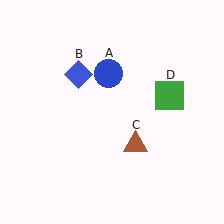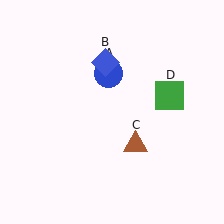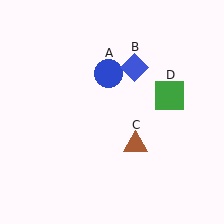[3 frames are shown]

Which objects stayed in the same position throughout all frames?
Blue circle (object A) and brown triangle (object C) and green square (object D) remained stationary.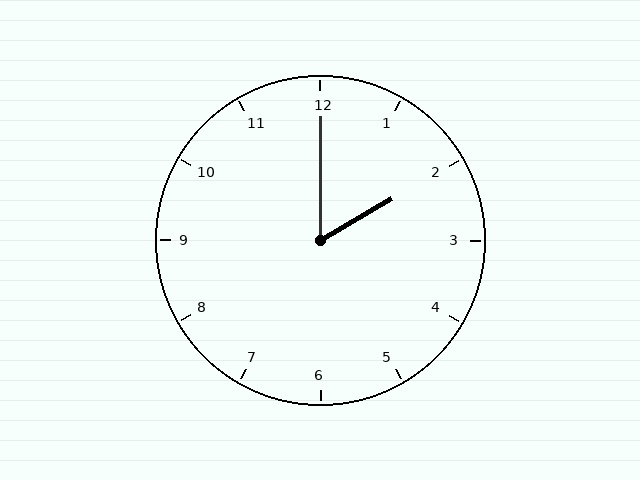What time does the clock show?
2:00.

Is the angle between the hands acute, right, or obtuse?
It is acute.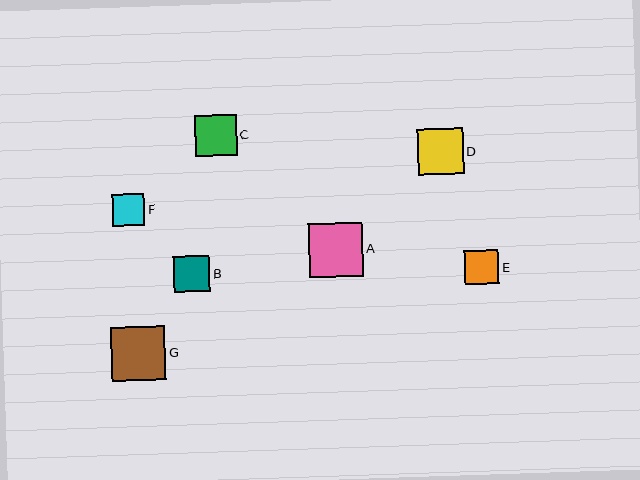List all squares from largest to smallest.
From largest to smallest: G, A, D, C, B, E, F.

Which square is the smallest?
Square F is the smallest with a size of approximately 32 pixels.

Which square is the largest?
Square G is the largest with a size of approximately 54 pixels.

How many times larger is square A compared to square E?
Square A is approximately 1.6 times the size of square E.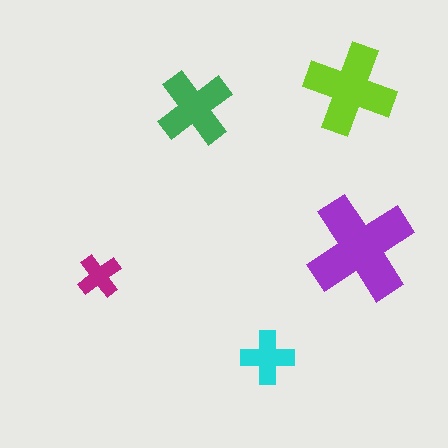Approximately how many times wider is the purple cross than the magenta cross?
About 2.5 times wider.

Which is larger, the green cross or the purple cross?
The purple one.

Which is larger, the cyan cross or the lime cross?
The lime one.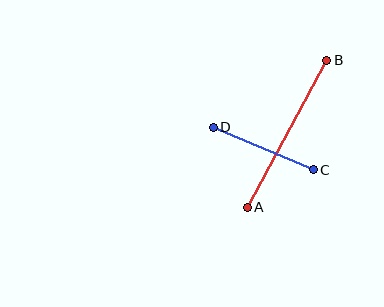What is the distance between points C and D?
The distance is approximately 109 pixels.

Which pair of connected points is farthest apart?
Points A and B are farthest apart.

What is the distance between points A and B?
The distance is approximately 167 pixels.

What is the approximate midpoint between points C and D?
The midpoint is at approximately (263, 149) pixels.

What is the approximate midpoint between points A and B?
The midpoint is at approximately (287, 134) pixels.